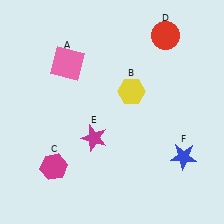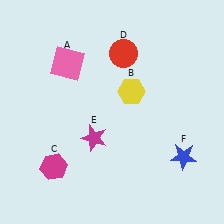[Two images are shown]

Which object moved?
The red circle (D) moved left.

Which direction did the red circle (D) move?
The red circle (D) moved left.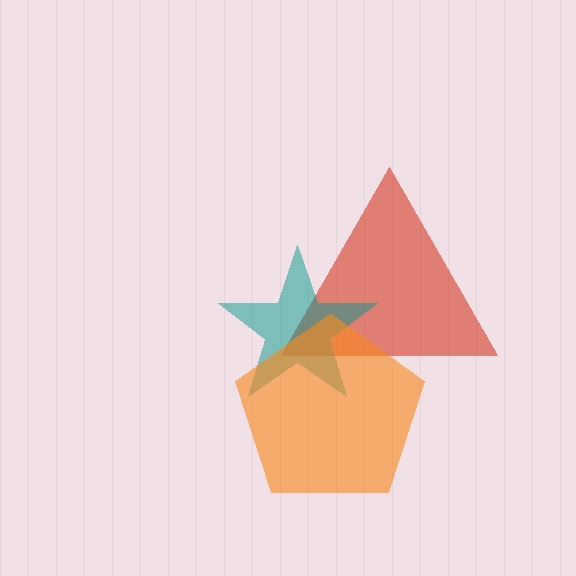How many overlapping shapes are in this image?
There are 3 overlapping shapes in the image.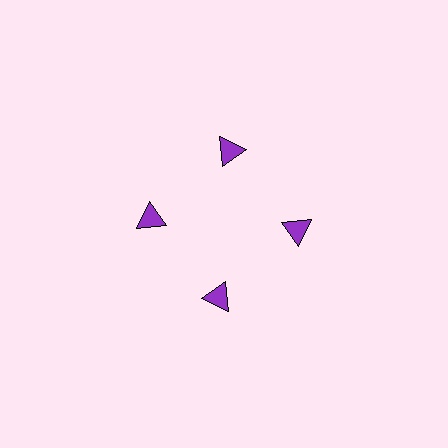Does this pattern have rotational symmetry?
Yes, this pattern has 4-fold rotational symmetry. It looks the same after rotating 90 degrees around the center.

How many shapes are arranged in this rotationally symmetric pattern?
There are 4 shapes, arranged in 4 groups of 1.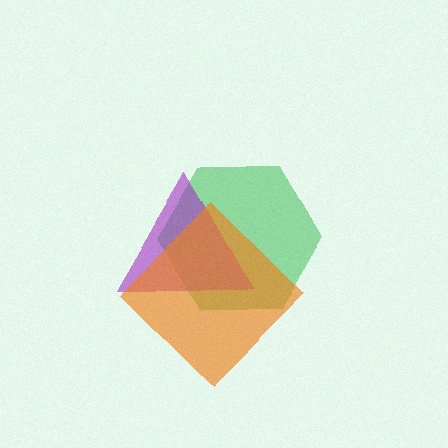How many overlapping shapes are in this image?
There are 3 overlapping shapes in the image.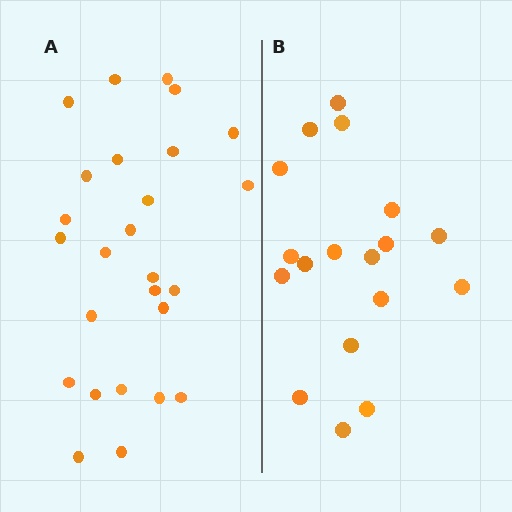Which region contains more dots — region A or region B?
Region A (the left region) has more dots.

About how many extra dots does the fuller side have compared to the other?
Region A has roughly 8 or so more dots than region B.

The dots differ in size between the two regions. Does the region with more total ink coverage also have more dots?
No. Region B has more total ink coverage because its dots are larger, but region A actually contains more individual dots. Total area can be misleading — the number of items is what matters here.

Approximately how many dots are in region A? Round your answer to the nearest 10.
About 30 dots. (The exact count is 26, which rounds to 30.)